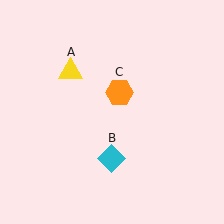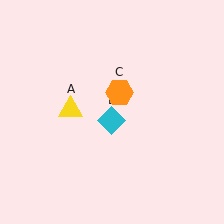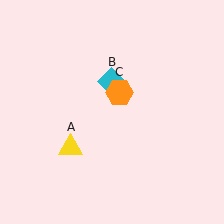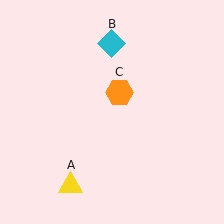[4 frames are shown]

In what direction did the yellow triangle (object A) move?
The yellow triangle (object A) moved down.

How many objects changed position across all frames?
2 objects changed position: yellow triangle (object A), cyan diamond (object B).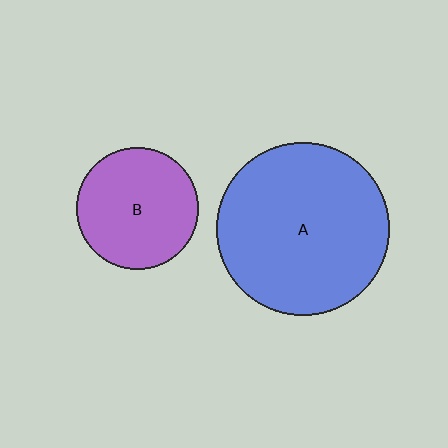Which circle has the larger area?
Circle A (blue).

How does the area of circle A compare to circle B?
Approximately 2.0 times.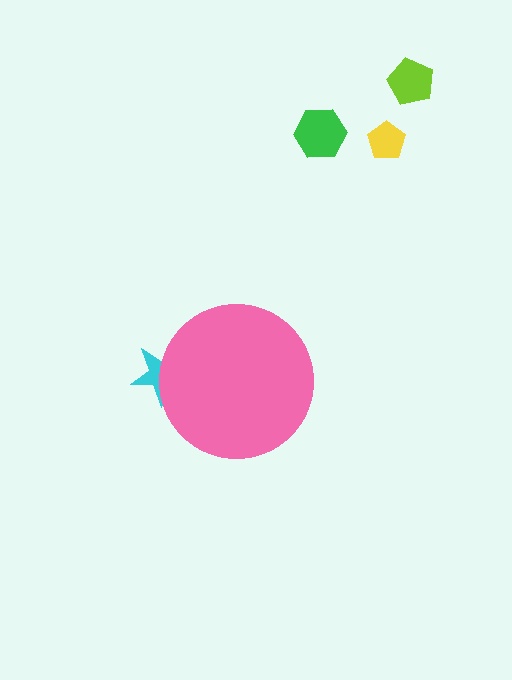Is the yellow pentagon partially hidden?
No, the yellow pentagon is fully visible.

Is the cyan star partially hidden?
Yes, the cyan star is partially hidden behind the pink circle.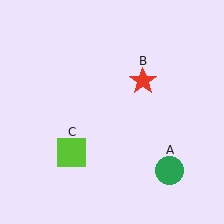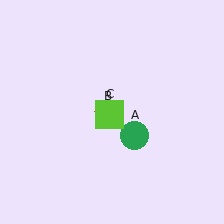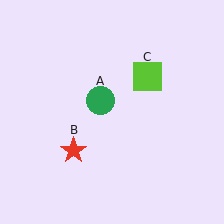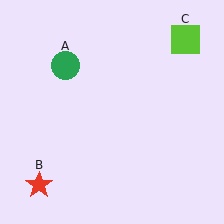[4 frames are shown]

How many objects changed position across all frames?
3 objects changed position: green circle (object A), red star (object B), lime square (object C).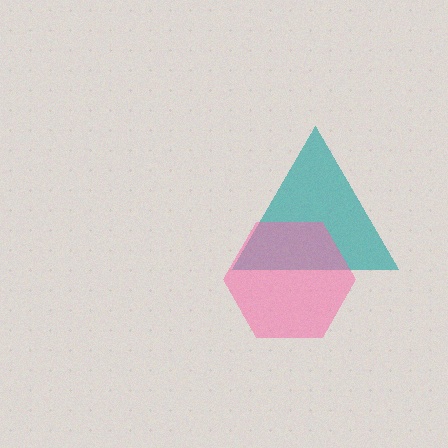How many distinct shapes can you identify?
There are 2 distinct shapes: a teal triangle, a pink hexagon.